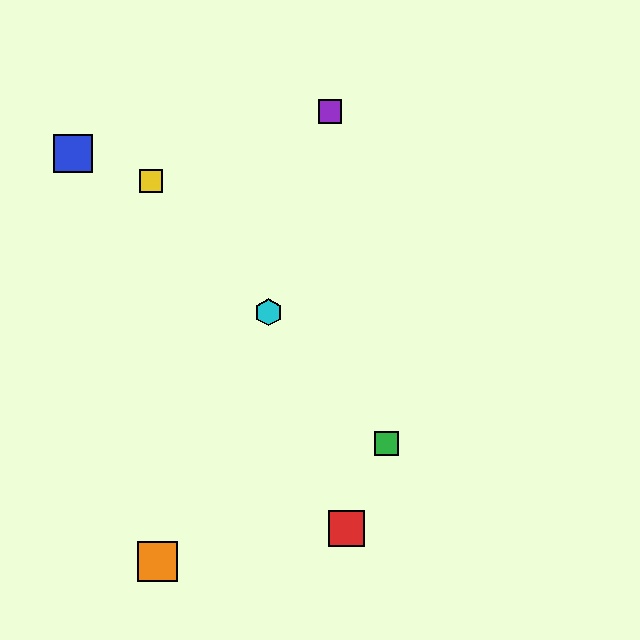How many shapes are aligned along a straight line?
3 shapes (the green square, the yellow square, the cyan hexagon) are aligned along a straight line.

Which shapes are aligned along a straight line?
The green square, the yellow square, the cyan hexagon are aligned along a straight line.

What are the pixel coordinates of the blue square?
The blue square is at (73, 153).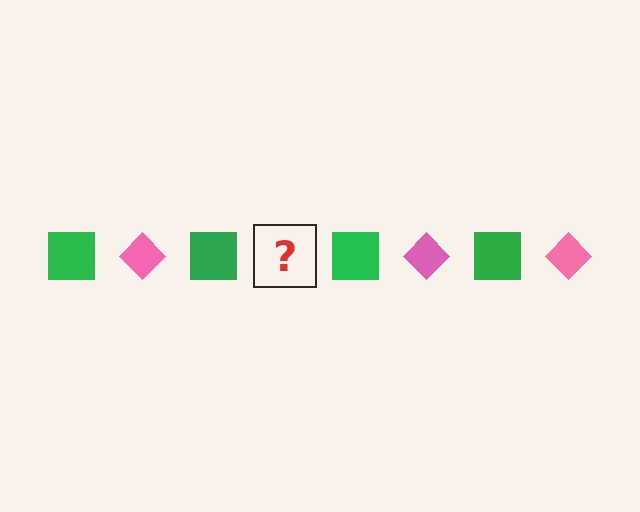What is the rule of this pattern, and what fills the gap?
The rule is that the pattern alternates between green square and pink diamond. The gap should be filled with a pink diamond.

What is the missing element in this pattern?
The missing element is a pink diamond.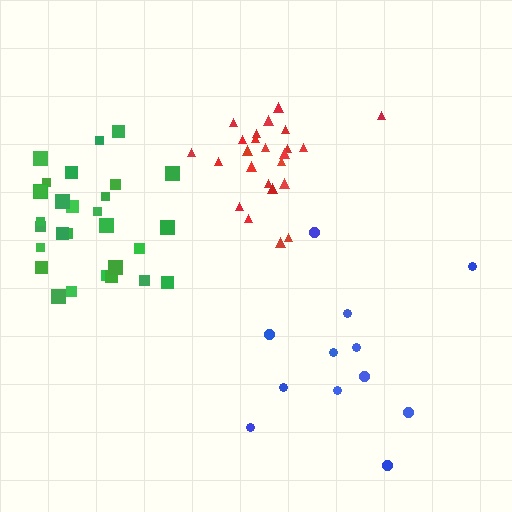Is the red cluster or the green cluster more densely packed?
Red.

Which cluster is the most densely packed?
Red.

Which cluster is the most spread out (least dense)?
Blue.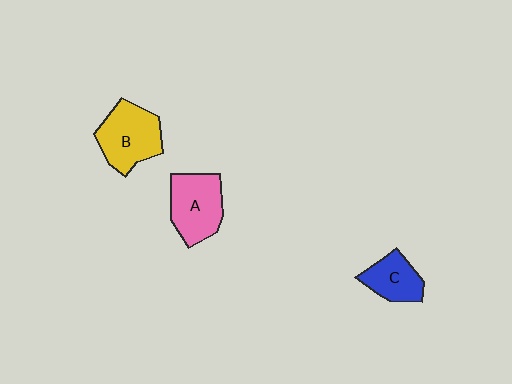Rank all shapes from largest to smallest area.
From largest to smallest: B (yellow), A (pink), C (blue).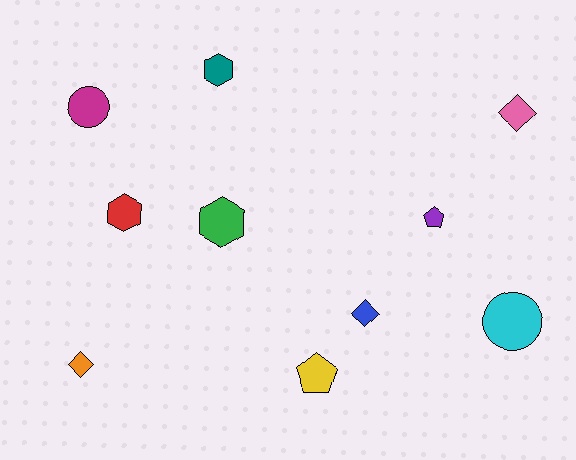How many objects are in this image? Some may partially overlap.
There are 10 objects.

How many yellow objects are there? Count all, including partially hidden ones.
There is 1 yellow object.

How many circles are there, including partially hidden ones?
There are 2 circles.